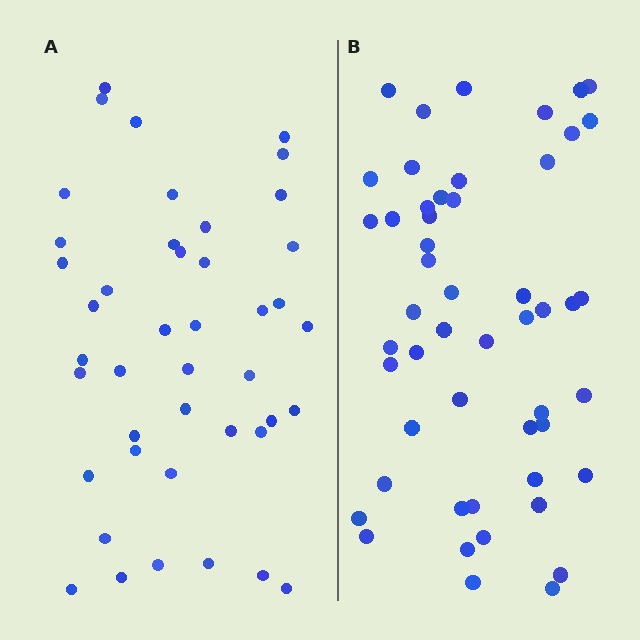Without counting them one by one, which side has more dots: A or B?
Region B (the right region) has more dots.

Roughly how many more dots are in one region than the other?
Region B has roughly 8 or so more dots than region A.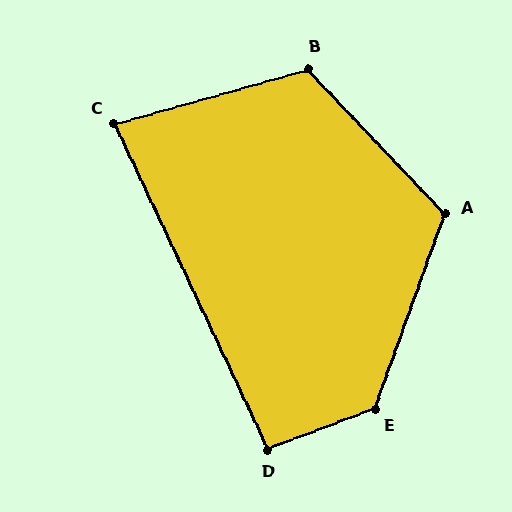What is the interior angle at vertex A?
Approximately 117 degrees (obtuse).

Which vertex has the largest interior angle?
E, at approximately 130 degrees.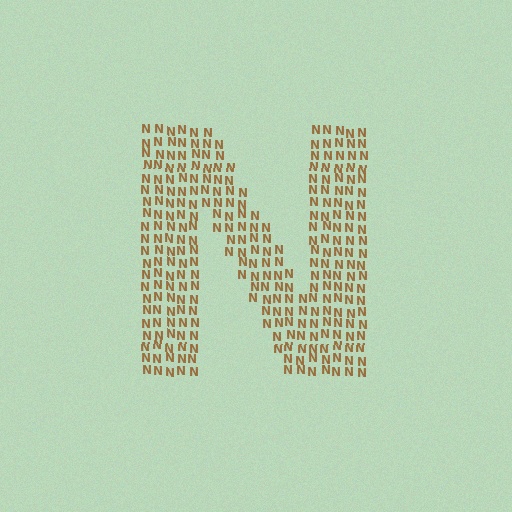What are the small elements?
The small elements are letter N's.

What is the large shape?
The large shape is the letter N.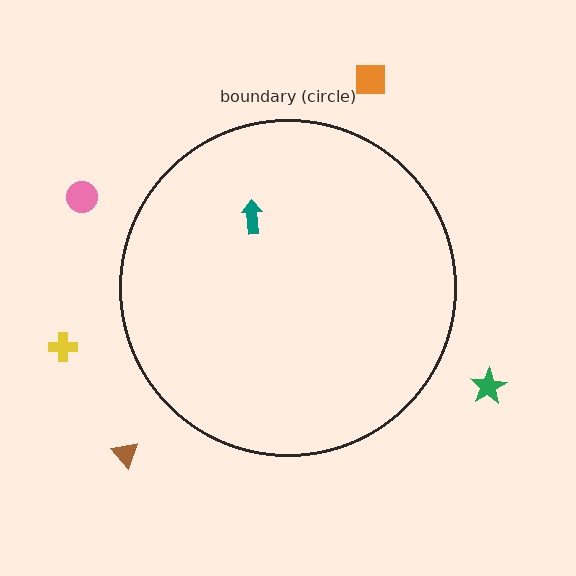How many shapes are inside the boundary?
1 inside, 5 outside.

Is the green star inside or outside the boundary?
Outside.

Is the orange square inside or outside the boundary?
Outside.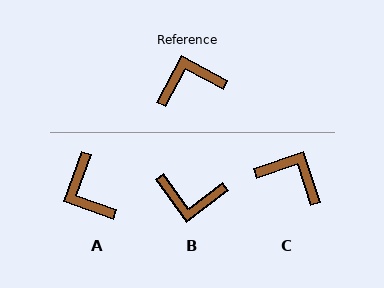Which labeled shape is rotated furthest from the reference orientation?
B, about 155 degrees away.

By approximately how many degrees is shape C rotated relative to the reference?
Approximately 43 degrees clockwise.